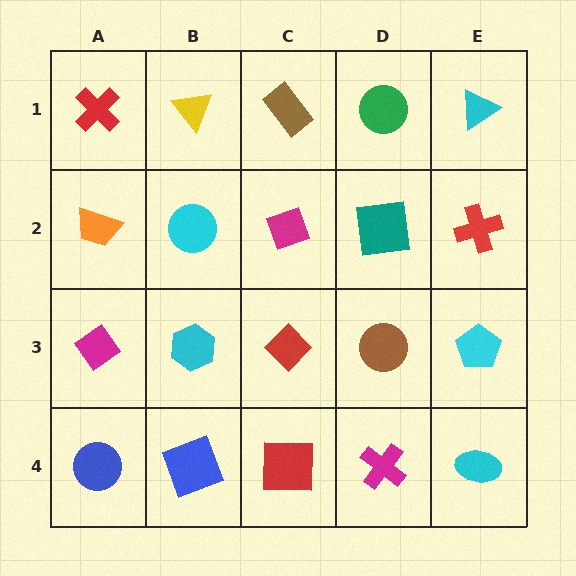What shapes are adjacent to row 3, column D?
A teal square (row 2, column D), a magenta cross (row 4, column D), a red diamond (row 3, column C), a cyan pentagon (row 3, column E).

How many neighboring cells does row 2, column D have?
4.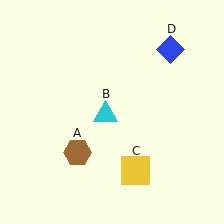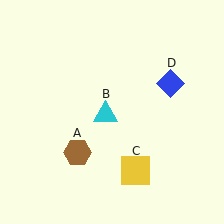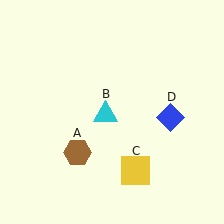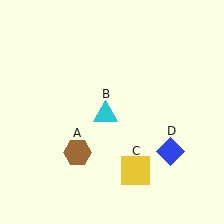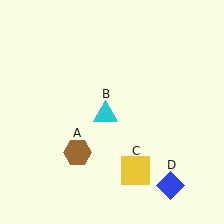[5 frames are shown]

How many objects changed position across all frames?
1 object changed position: blue diamond (object D).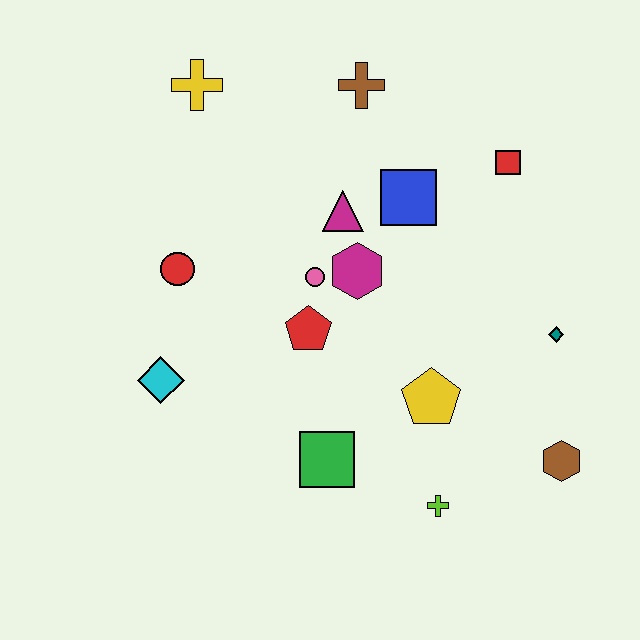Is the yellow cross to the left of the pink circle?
Yes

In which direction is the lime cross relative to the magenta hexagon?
The lime cross is below the magenta hexagon.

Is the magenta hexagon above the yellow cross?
No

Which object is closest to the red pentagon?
The pink circle is closest to the red pentagon.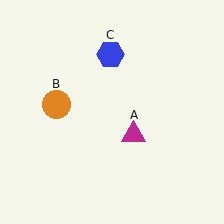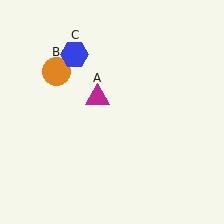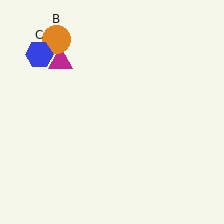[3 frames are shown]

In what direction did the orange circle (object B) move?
The orange circle (object B) moved up.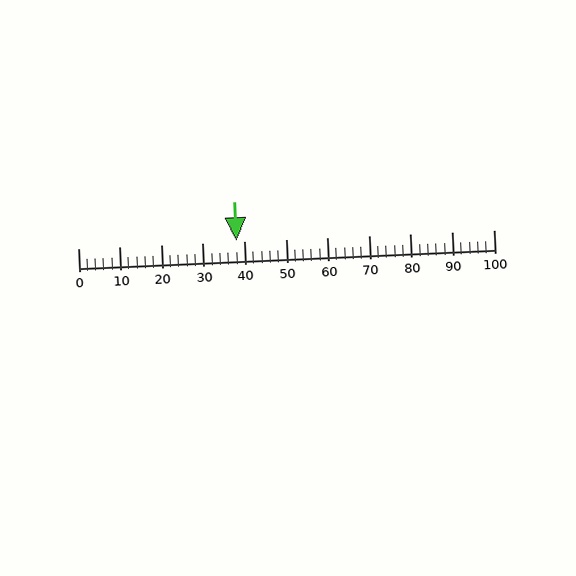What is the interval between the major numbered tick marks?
The major tick marks are spaced 10 units apart.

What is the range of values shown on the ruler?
The ruler shows values from 0 to 100.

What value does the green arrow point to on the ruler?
The green arrow points to approximately 38.